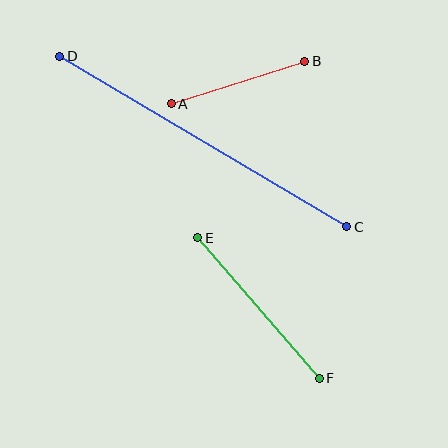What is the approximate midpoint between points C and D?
The midpoint is at approximately (203, 141) pixels.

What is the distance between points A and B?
The distance is approximately 140 pixels.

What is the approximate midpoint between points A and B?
The midpoint is at approximately (238, 83) pixels.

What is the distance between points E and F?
The distance is approximately 186 pixels.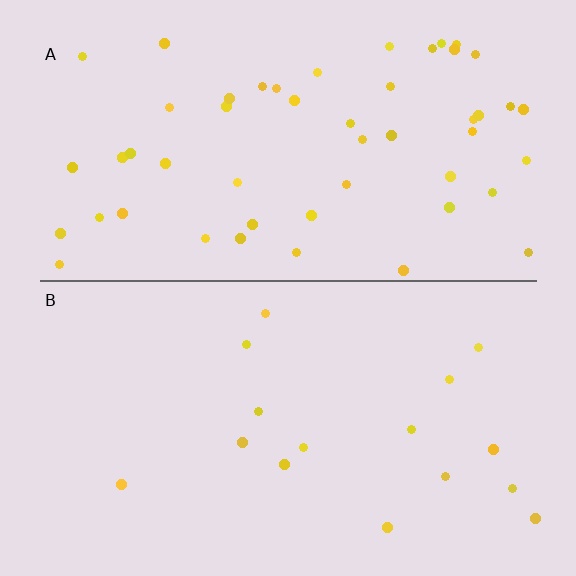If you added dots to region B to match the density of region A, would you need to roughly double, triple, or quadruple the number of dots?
Approximately triple.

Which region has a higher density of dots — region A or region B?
A (the top).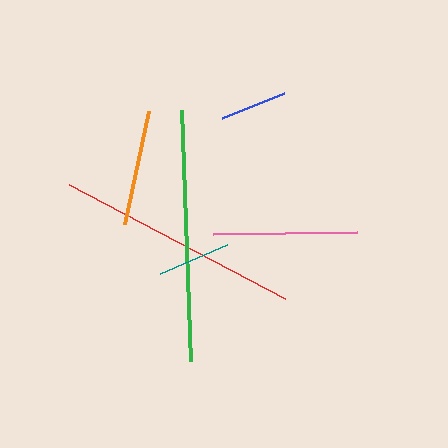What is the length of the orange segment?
The orange segment is approximately 116 pixels long.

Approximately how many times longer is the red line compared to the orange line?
The red line is approximately 2.1 times the length of the orange line.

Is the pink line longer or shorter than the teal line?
The pink line is longer than the teal line.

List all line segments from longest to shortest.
From longest to shortest: green, red, pink, orange, teal, blue.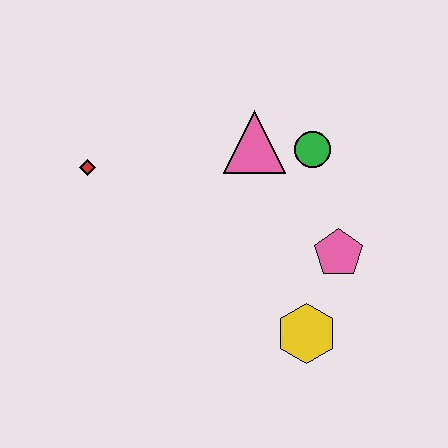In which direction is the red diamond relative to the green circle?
The red diamond is to the left of the green circle.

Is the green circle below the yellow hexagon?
No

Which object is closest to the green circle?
The pink triangle is closest to the green circle.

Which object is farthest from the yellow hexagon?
The red diamond is farthest from the yellow hexagon.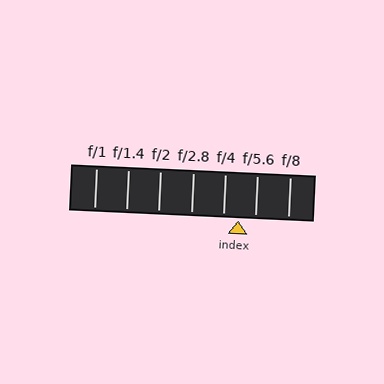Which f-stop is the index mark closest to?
The index mark is closest to f/4.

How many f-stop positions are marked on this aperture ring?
There are 7 f-stop positions marked.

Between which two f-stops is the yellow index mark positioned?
The index mark is between f/4 and f/5.6.